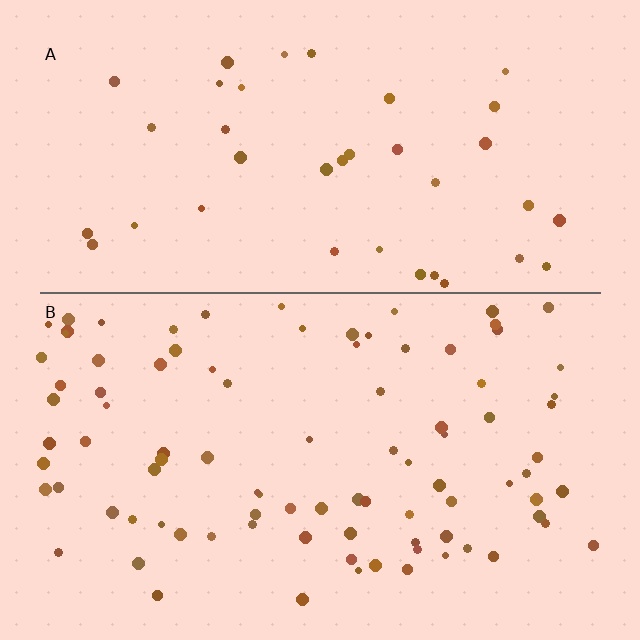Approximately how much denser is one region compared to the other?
Approximately 2.4× — region B over region A.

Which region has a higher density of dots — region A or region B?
B (the bottom).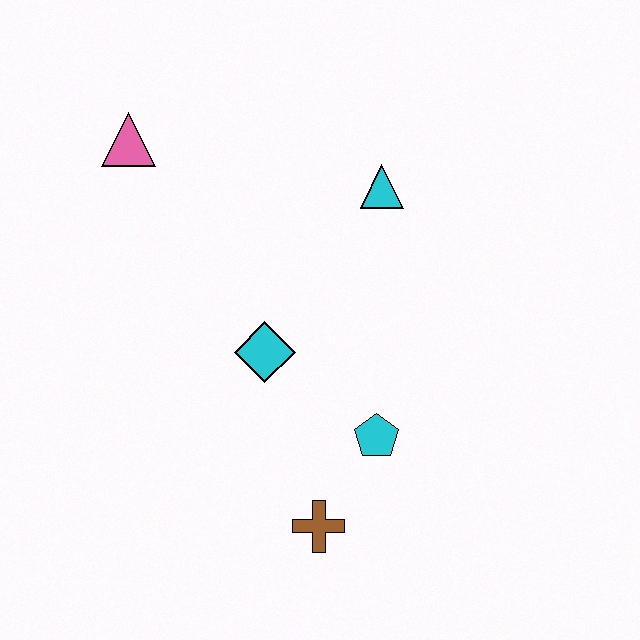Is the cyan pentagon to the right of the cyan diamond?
Yes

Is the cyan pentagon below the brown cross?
No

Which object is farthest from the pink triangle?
The brown cross is farthest from the pink triangle.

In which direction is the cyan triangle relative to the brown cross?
The cyan triangle is above the brown cross.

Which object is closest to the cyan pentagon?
The brown cross is closest to the cyan pentagon.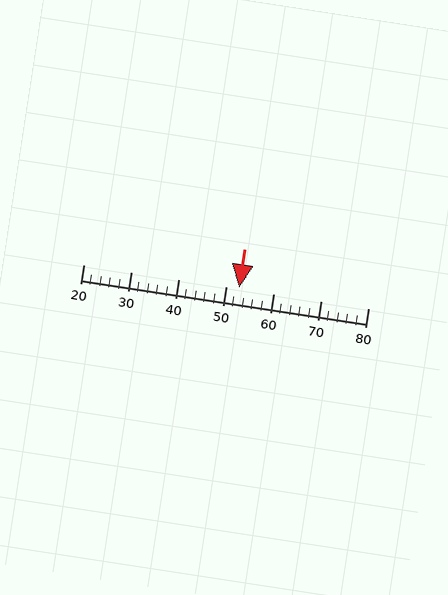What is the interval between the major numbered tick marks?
The major tick marks are spaced 10 units apart.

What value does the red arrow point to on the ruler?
The red arrow points to approximately 53.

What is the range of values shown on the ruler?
The ruler shows values from 20 to 80.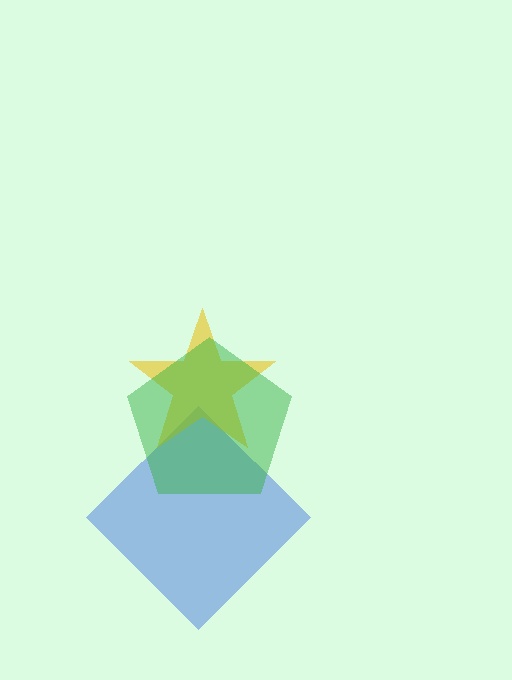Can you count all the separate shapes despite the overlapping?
Yes, there are 3 separate shapes.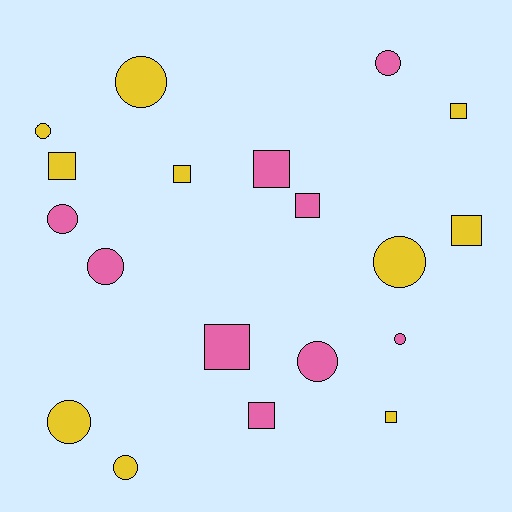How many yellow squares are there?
There are 5 yellow squares.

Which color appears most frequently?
Yellow, with 10 objects.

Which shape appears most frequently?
Circle, with 10 objects.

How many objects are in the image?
There are 19 objects.